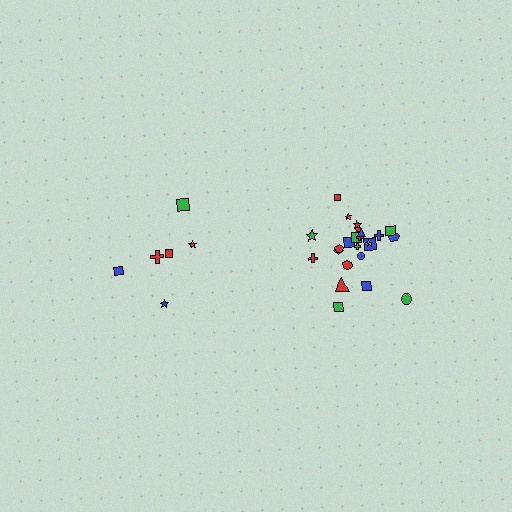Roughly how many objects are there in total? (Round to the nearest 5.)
Roughly 30 objects in total.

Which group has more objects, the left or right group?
The right group.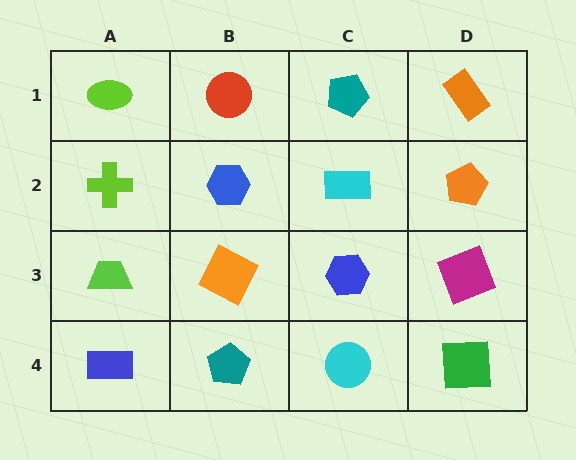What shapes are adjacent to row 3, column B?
A blue hexagon (row 2, column B), a teal pentagon (row 4, column B), a lime trapezoid (row 3, column A), a blue hexagon (row 3, column C).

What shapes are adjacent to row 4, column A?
A lime trapezoid (row 3, column A), a teal pentagon (row 4, column B).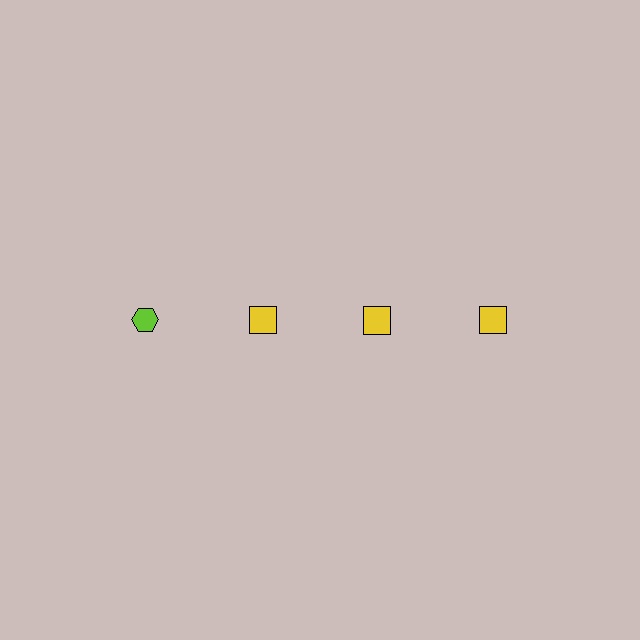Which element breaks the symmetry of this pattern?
The lime hexagon in the top row, leftmost column breaks the symmetry. All other shapes are yellow squares.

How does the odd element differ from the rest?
It differs in both color (lime instead of yellow) and shape (hexagon instead of square).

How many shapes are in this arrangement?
There are 4 shapes arranged in a grid pattern.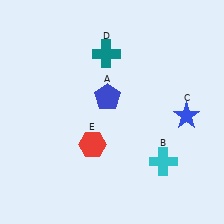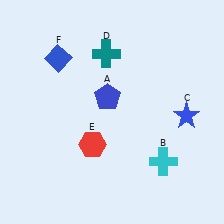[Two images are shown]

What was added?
A blue diamond (F) was added in Image 2.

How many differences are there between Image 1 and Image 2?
There is 1 difference between the two images.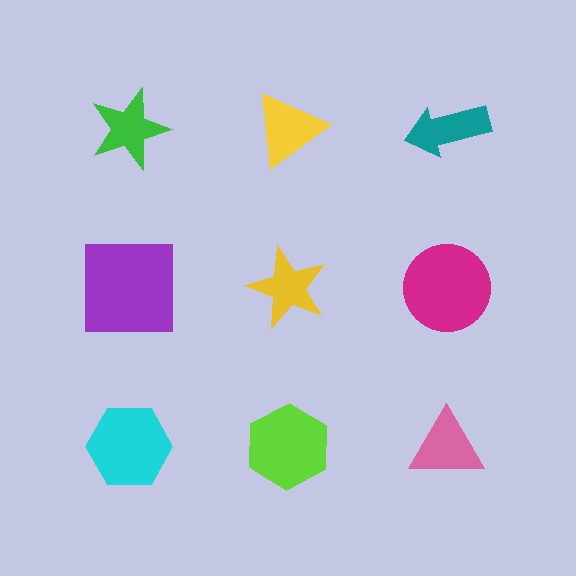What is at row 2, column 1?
A purple square.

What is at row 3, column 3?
A pink triangle.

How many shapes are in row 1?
3 shapes.